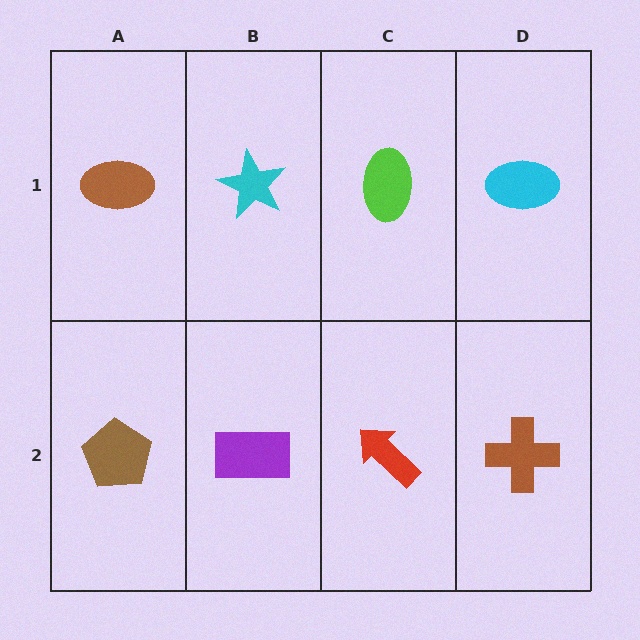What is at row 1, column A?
A brown ellipse.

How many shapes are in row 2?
4 shapes.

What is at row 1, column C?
A lime ellipse.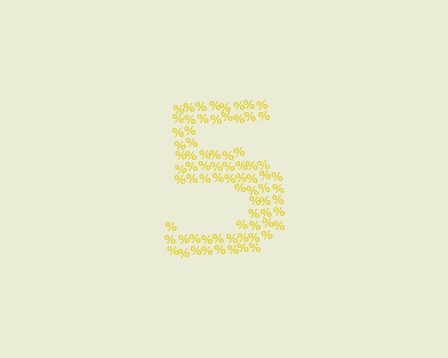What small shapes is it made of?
It is made of small percent signs.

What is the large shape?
The large shape is the digit 5.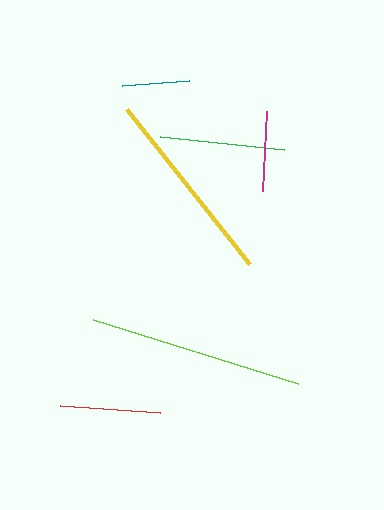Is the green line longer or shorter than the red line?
The green line is longer than the red line.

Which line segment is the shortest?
The teal line is the shortest at approximately 66 pixels.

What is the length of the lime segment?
The lime segment is approximately 215 pixels long.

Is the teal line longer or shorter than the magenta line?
The magenta line is longer than the teal line.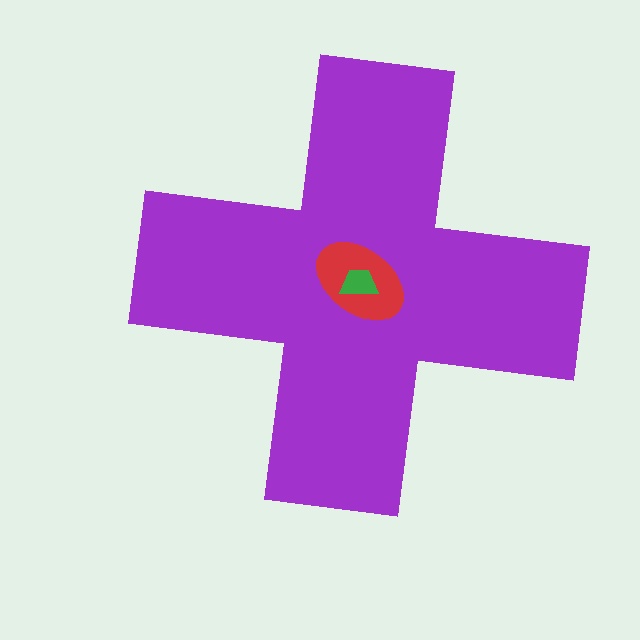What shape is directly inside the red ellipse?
The green trapezoid.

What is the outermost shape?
The purple cross.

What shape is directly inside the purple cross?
The red ellipse.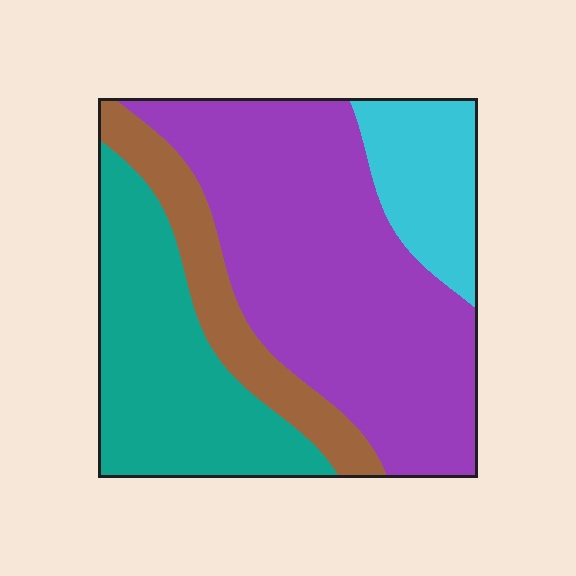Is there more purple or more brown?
Purple.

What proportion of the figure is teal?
Teal covers around 25% of the figure.